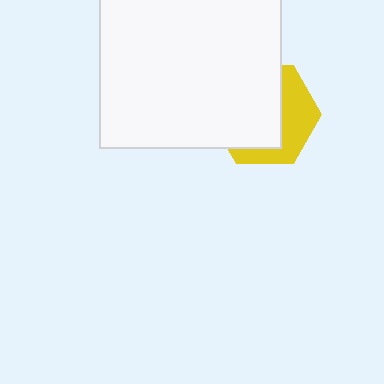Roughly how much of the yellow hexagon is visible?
A small part of it is visible (roughly 39%).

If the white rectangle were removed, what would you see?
You would see the complete yellow hexagon.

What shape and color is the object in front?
The object in front is a white rectangle.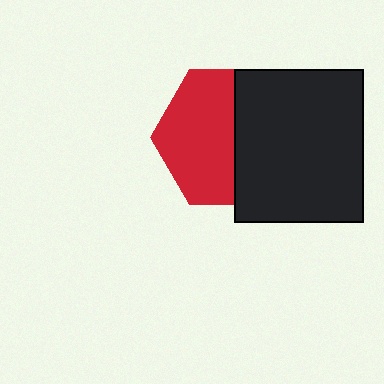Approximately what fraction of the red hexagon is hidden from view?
Roughly 46% of the red hexagon is hidden behind the black rectangle.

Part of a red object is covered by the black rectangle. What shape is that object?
It is a hexagon.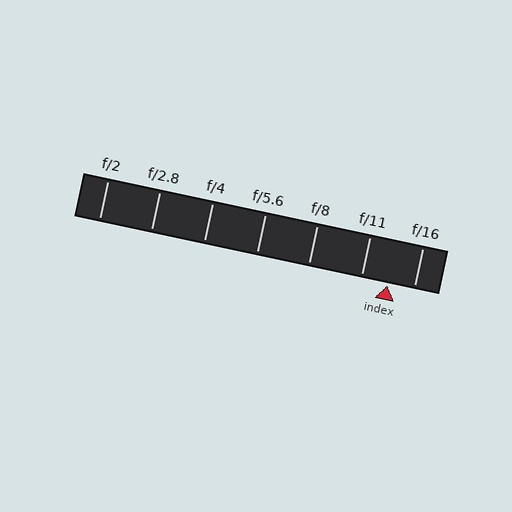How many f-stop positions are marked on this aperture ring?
There are 7 f-stop positions marked.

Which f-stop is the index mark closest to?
The index mark is closest to f/16.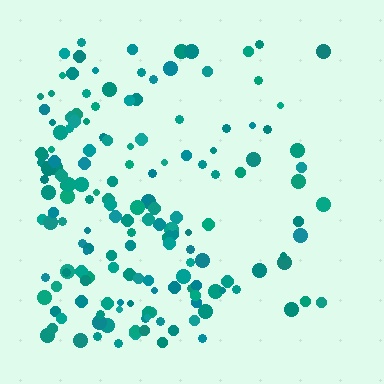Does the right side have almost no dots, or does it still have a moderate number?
Still a moderate number, just noticeably fewer than the left.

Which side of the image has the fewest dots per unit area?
The right.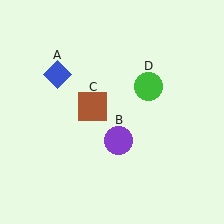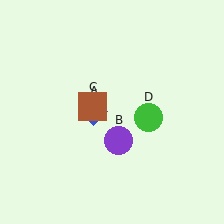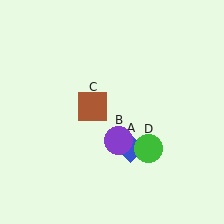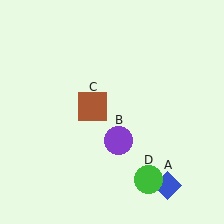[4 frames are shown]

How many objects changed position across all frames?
2 objects changed position: blue diamond (object A), green circle (object D).